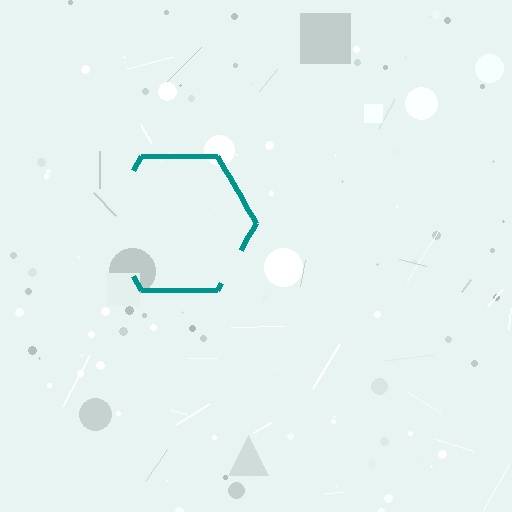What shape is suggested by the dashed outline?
The dashed outline suggests a hexagon.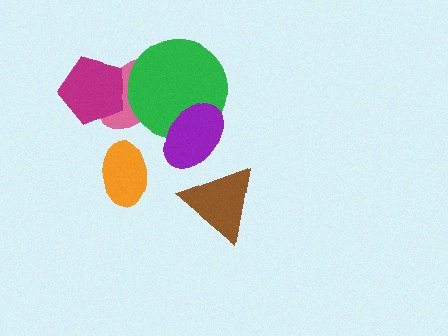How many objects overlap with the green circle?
2 objects overlap with the green circle.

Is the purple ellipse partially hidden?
Yes, it is partially covered by another shape.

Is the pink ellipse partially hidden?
Yes, it is partially covered by another shape.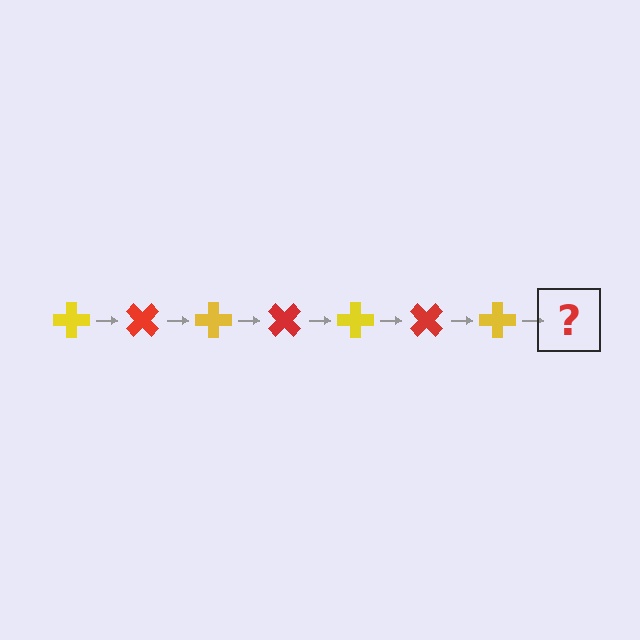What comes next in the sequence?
The next element should be a red cross, rotated 315 degrees from the start.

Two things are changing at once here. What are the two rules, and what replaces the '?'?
The two rules are that it rotates 45 degrees each step and the color cycles through yellow and red. The '?' should be a red cross, rotated 315 degrees from the start.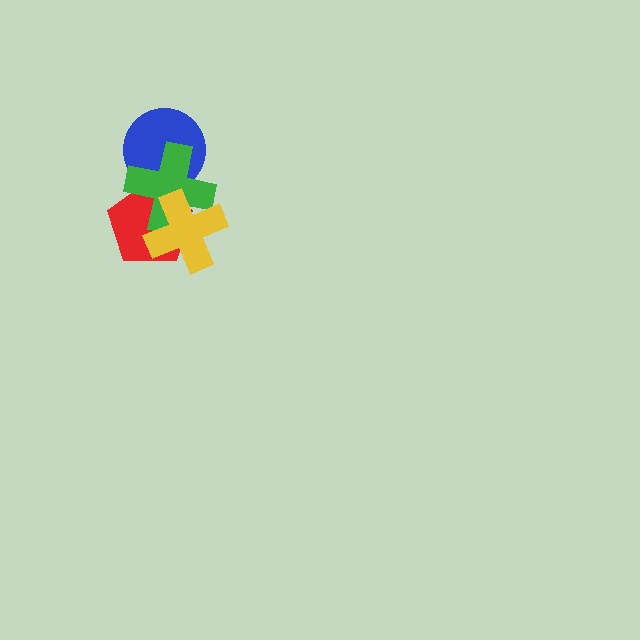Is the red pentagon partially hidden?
Yes, it is partially covered by another shape.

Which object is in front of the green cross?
The yellow cross is in front of the green cross.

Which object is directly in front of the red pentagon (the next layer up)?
The green cross is directly in front of the red pentagon.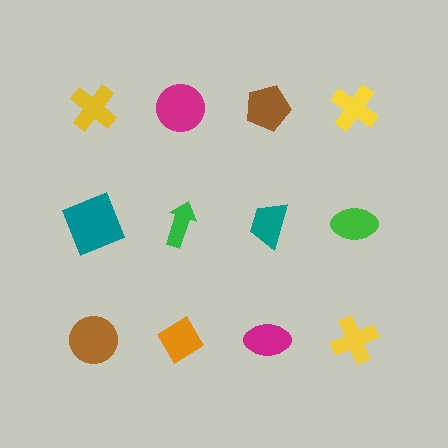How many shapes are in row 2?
4 shapes.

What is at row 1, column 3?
A brown pentagon.